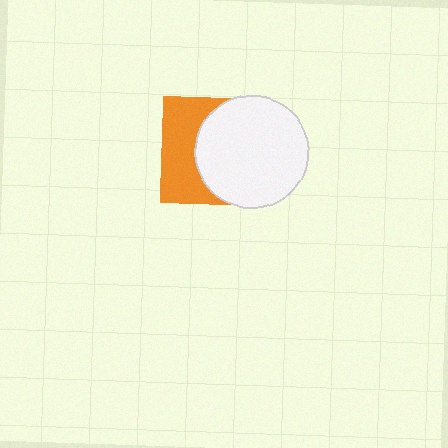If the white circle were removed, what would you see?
You would see the complete orange square.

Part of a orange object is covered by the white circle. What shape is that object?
It is a square.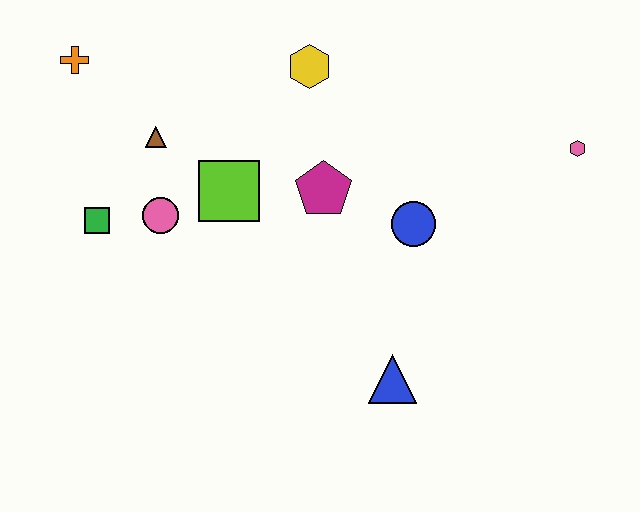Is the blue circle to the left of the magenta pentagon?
No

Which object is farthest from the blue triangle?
The orange cross is farthest from the blue triangle.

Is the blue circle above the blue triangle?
Yes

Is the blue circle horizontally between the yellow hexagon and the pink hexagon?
Yes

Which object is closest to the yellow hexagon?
The magenta pentagon is closest to the yellow hexagon.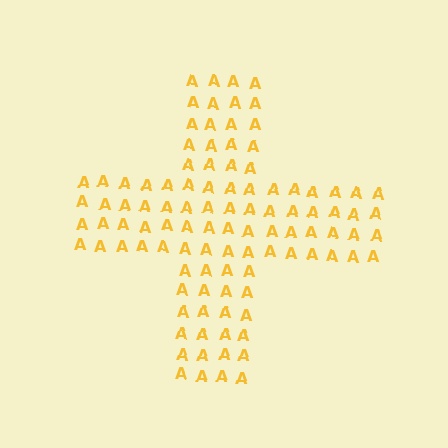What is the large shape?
The large shape is a cross.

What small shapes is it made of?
It is made of small letter A's.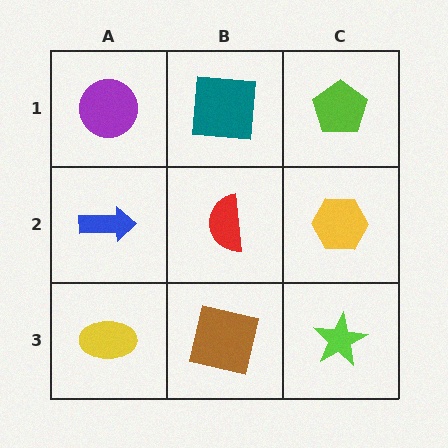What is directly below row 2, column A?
A yellow ellipse.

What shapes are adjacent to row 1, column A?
A blue arrow (row 2, column A), a teal square (row 1, column B).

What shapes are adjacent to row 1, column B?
A red semicircle (row 2, column B), a purple circle (row 1, column A), a lime pentagon (row 1, column C).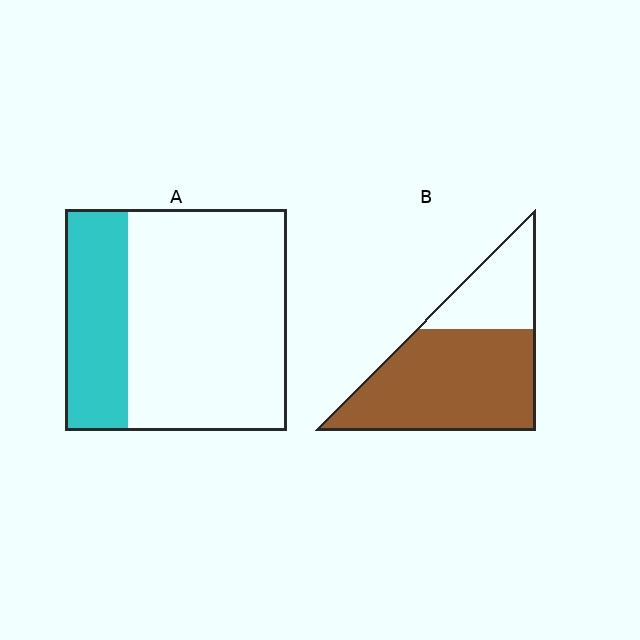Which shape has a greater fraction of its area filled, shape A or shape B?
Shape B.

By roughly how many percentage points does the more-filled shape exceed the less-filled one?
By roughly 40 percentage points (B over A).